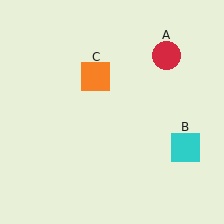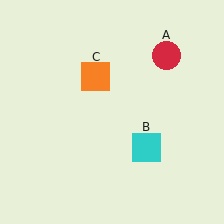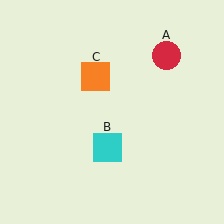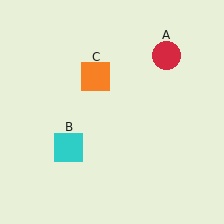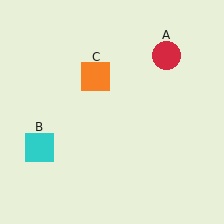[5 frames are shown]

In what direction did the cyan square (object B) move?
The cyan square (object B) moved left.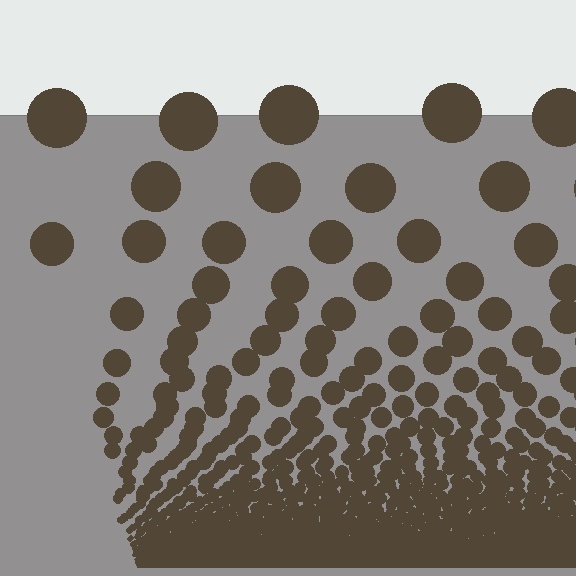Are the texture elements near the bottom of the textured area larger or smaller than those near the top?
Smaller. The gradient is inverted — elements near the bottom are smaller and denser.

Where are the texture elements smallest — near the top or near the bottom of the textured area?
Near the bottom.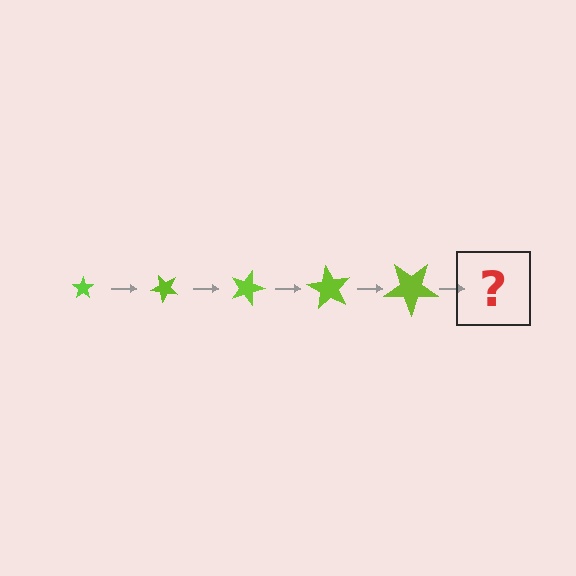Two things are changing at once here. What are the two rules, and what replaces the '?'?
The two rules are that the star grows larger each step and it rotates 45 degrees each step. The '?' should be a star, larger than the previous one and rotated 225 degrees from the start.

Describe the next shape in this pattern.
It should be a star, larger than the previous one and rotated 225 degrees from the start.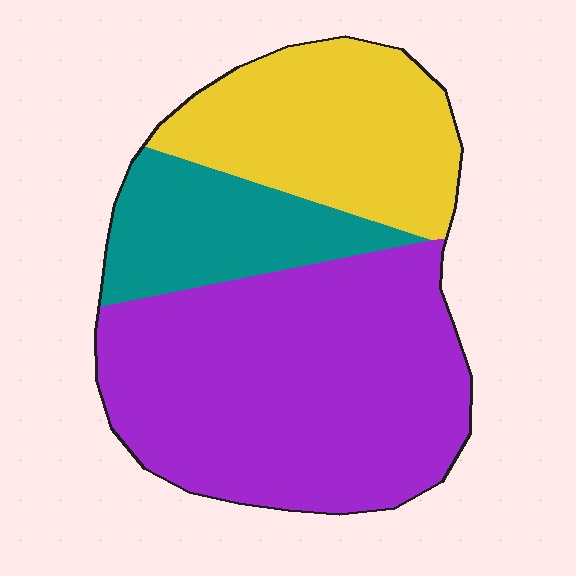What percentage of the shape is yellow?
Yellow covers about 30% of the shape.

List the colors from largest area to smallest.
From largest to smallest: purple, yellow, teal.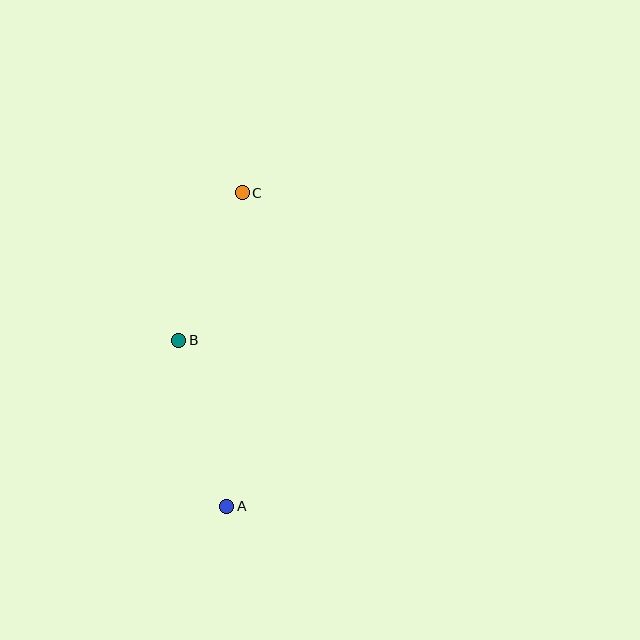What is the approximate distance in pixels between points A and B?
The distance between A and B is approximately 173 pixels.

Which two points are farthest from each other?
Points A and C are farthest from each other.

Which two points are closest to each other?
Points B and C are closest to each other.